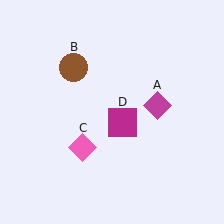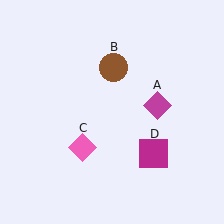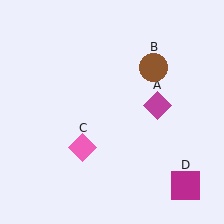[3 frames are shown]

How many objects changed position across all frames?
2 objects changed position: brown circle (object B), magenta square (object D).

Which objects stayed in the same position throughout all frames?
Magenta diamond (object A) and pink diamond (object C) remained stationary.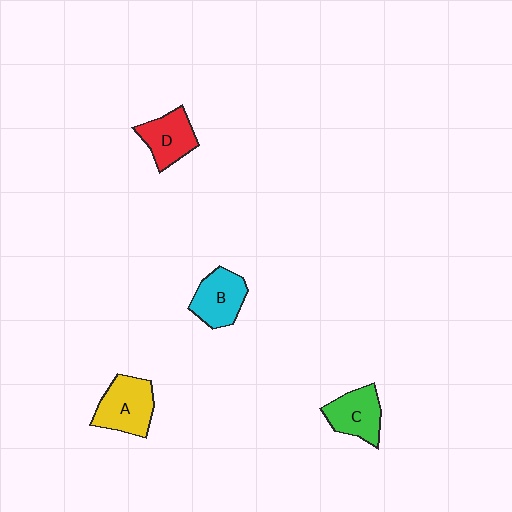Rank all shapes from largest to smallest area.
From largest to smallest: A (yellow), B (cyan), C (green), D (red).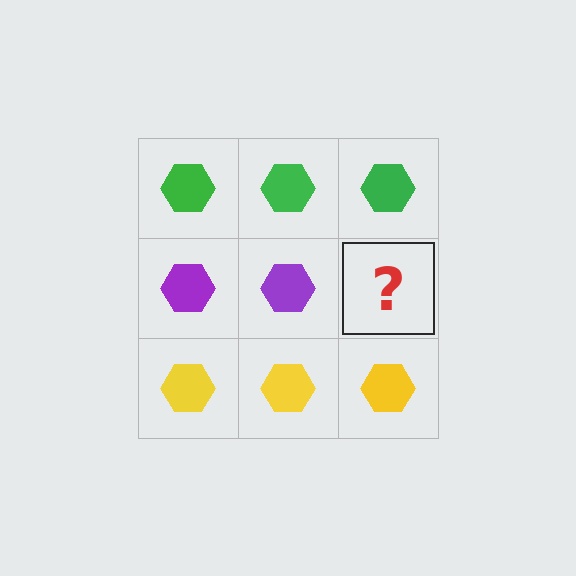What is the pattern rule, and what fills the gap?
The rule is that each row has a consistent color. The gap should be filled with a purple hexagon.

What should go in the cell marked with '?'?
The missing cell should contain a purple hexagon.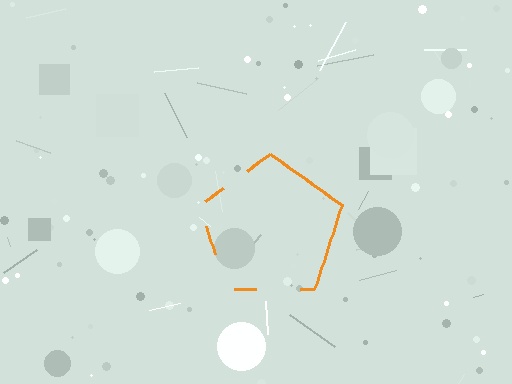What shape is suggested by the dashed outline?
The dashed outline suggests a pentagon.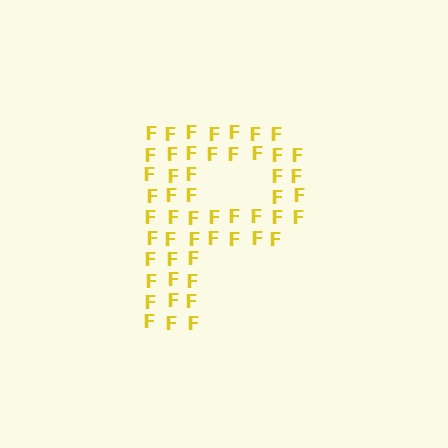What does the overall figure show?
The overall figure shows the letter P.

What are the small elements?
The small elements are letter F's.